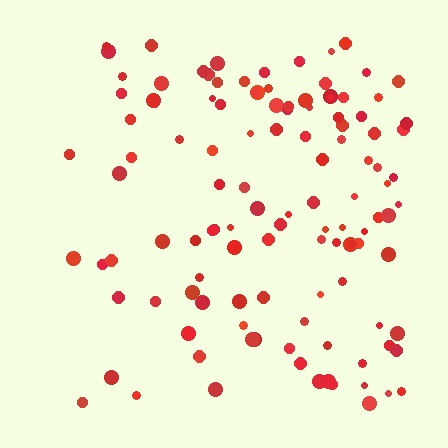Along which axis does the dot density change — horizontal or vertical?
Horizontal.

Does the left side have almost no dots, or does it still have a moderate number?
Still a moderate number, just noticeably fewer than the right.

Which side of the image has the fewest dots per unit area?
The left.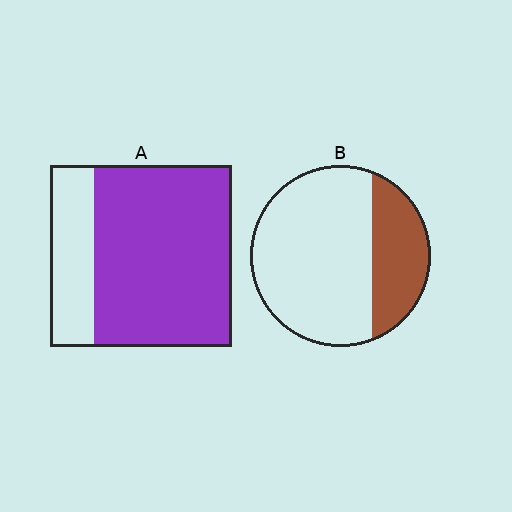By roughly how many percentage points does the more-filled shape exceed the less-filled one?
By roughly 50 percentage points (A over B).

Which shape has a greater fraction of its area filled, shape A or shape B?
Shape A.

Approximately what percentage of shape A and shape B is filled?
A is approximately 75% and B is approximately 30%.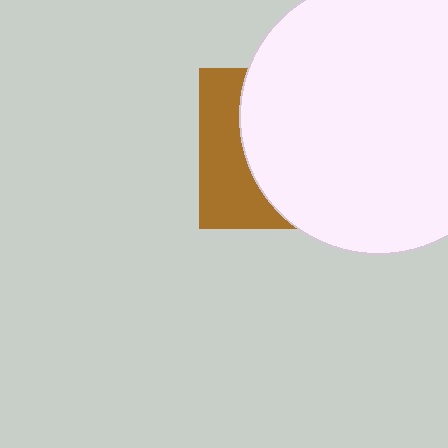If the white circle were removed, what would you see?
You would see the complete brown square.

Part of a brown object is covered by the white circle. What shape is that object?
It is a square.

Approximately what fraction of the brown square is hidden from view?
Roughly 67% of the brown square is hidden behind the white circle.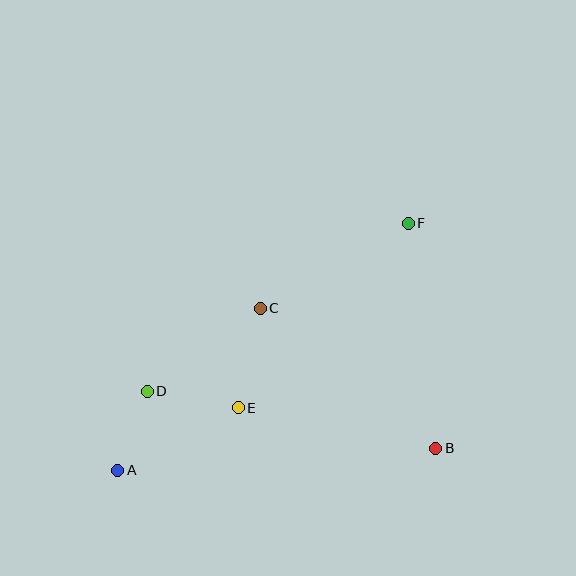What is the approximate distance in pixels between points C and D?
The distance between C and D is approximately 140 pixels.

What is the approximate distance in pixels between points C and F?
The distance between C and F is approximately 171 pixels.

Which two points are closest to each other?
Points A and D are closest to each other.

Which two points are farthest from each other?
Points A and F are farthest from each other.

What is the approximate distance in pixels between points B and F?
The distance between B and F is approximately 227 pixels.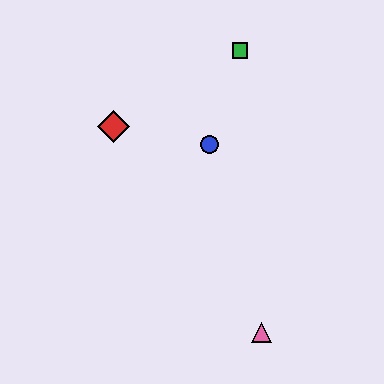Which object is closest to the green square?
The blue circle is closest to the green square.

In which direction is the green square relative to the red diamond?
The green square is to the right of the red diamond.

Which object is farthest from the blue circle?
The pink triangle is farthest from the blue circle.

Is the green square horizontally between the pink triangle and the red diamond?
Yes